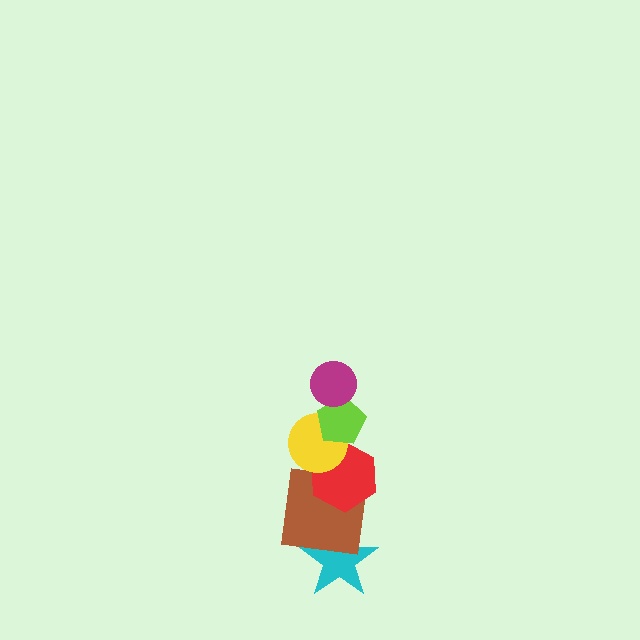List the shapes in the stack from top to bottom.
From top to bottom: the magenta circle, the lime pentagon, the yellow circle, the red hexagon, the brown square, the cyan star.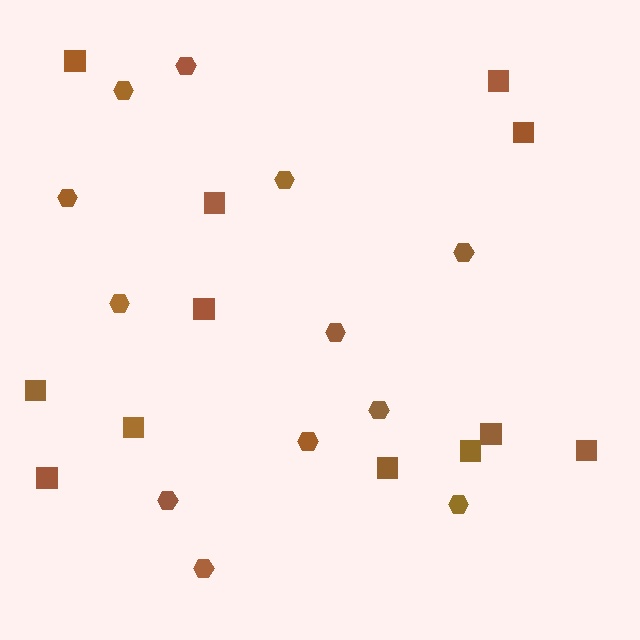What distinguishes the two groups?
There are 2 groups: one group of hexagons (12) and one group of squares (12).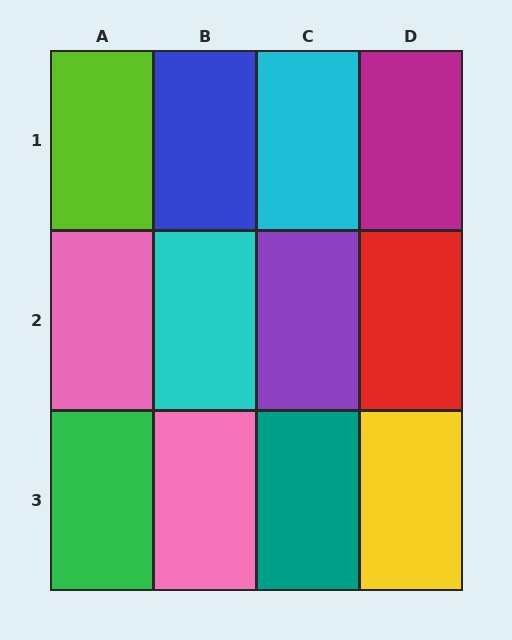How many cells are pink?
2 cells are pink.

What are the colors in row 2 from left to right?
Pink, cyan, purple, red.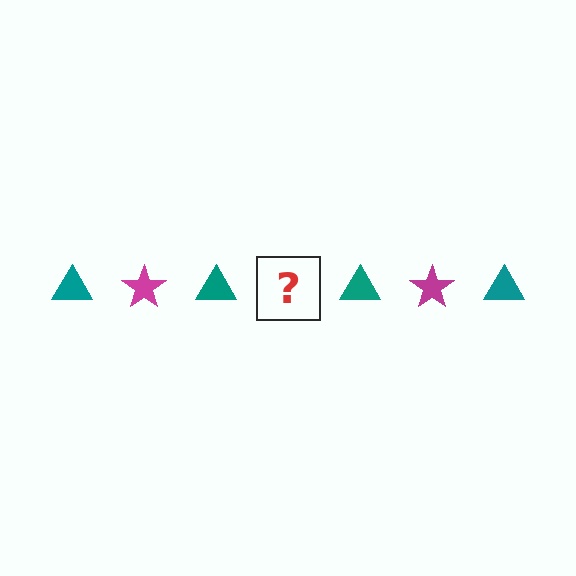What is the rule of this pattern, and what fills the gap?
The rule is that the pattern alternates between teal triangle and magenta star. The gap should be filled with a magenta star.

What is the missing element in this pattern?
The missing element is a magenta star.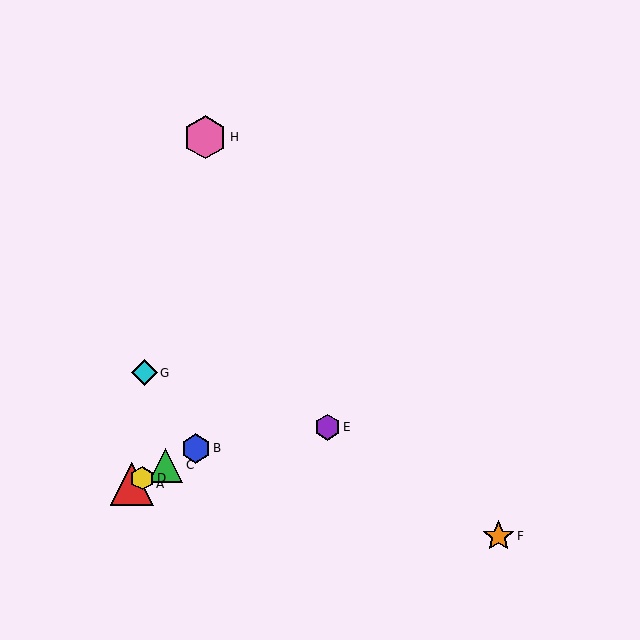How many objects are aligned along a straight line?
4 objects (A, B, C, D) are aligned along a straight line.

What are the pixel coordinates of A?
Object A is at (132, 484).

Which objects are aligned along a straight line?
Objects A, B, C, D are aligned along a straight line.